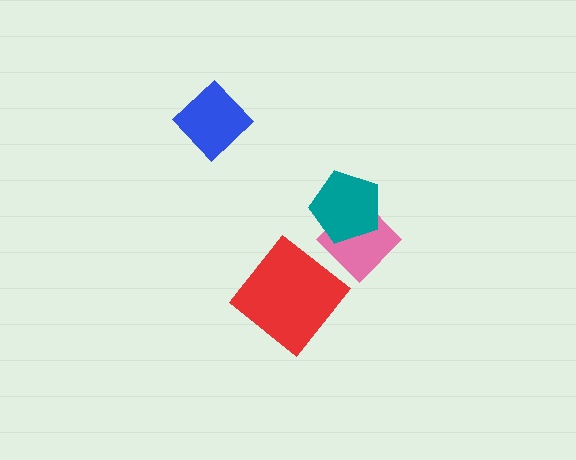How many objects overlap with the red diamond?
0 objects overlap with the red diamond.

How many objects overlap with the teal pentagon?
1 object overlaps with the teal pentagon.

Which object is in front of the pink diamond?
The teal pentagon is in front of the pink diamond.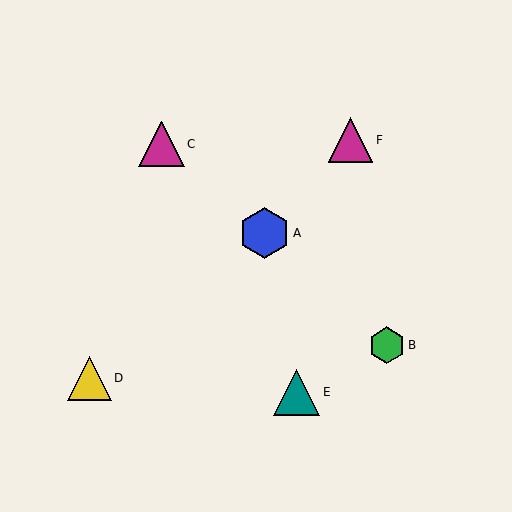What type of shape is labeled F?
Shape F is a magenta triangle.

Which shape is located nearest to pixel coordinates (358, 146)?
The magenta triangle (labeled F) at (351, 140) is nearest to that location.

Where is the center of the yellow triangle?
The center of the yellow triangle is at (89, 378).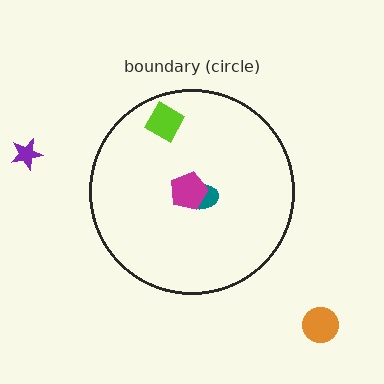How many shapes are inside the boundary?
3 inside, 2 outside.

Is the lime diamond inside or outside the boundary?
Inside.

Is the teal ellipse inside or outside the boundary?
Inside.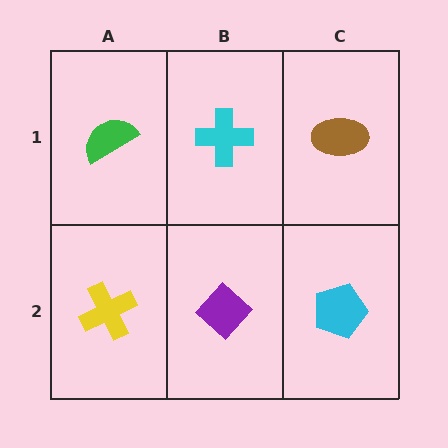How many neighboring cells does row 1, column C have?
2.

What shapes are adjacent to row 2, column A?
A green semicircle (row 1, column A), a purple diamond (row 2, column B).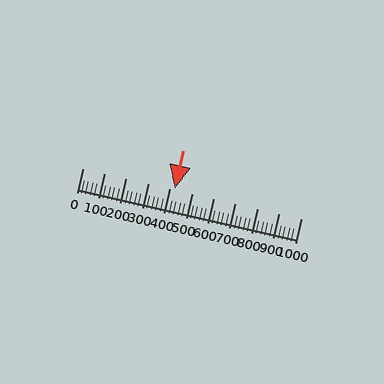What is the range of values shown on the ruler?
The ruler shows values from 0 to 1000.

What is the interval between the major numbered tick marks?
The major tick marks are spaced 100 units apart.